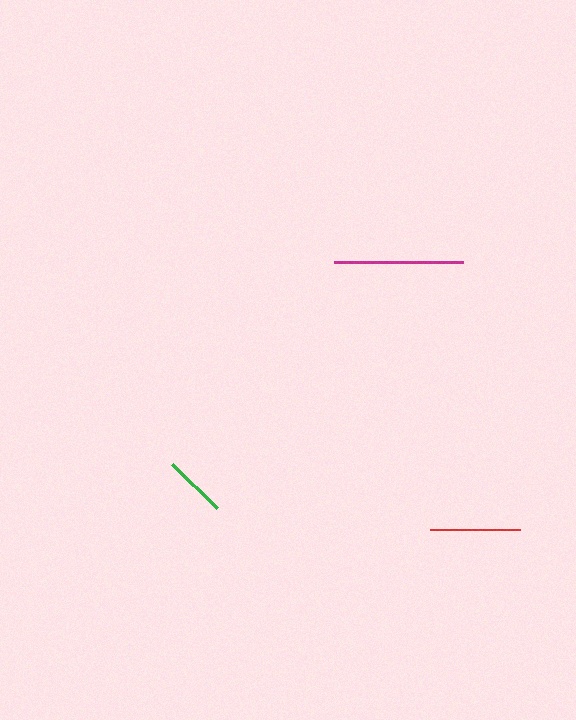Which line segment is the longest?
The magenta line is the longest at approximately 129 pixels.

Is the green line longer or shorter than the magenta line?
The magenta line is longer than the green line.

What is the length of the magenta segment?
The magenta segment is approximately 129 pixels long.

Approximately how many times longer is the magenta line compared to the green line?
The magenta line is approximately 2.0 times the length of the green line.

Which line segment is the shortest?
The green line is the shortest at approximately 63 pixels.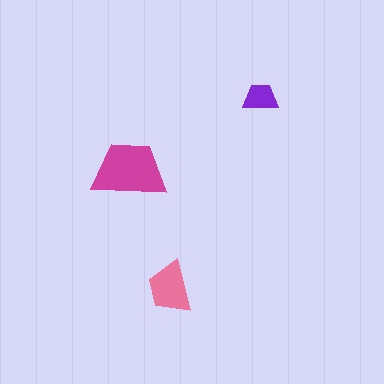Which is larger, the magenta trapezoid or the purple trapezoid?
The magenta one.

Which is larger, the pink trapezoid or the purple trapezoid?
The pink one.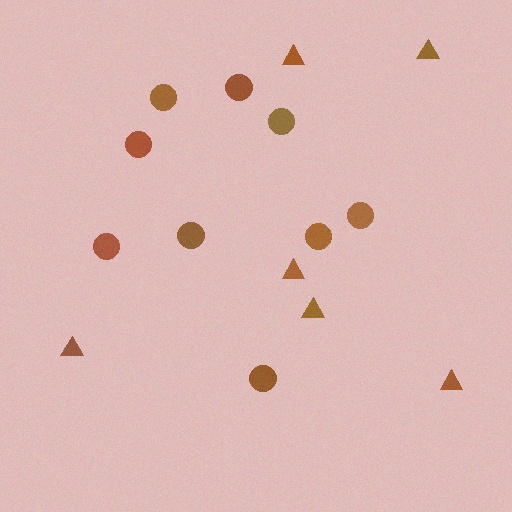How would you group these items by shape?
There are 2 groups: one group of circles (9) and one group of triangles (6).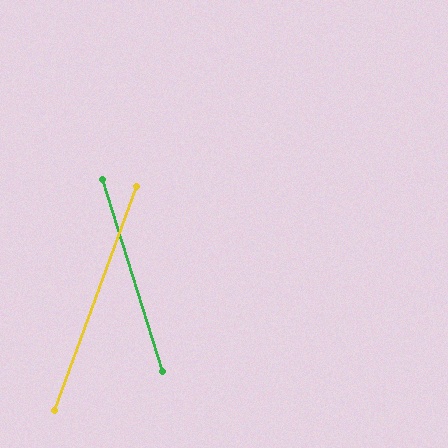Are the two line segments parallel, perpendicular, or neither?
Neither parallel nor perpendicular — they differ by about 37°.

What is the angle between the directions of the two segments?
Approximately 37 degrees.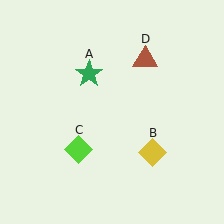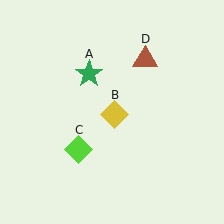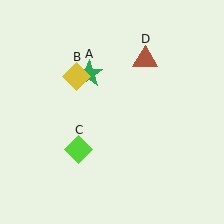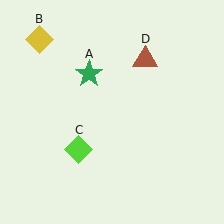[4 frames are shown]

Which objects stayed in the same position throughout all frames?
Green star (object A) and lime diamond (object C) and brown triangle (object D) remained stationary.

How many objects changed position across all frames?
1 object changed position: yellow diamond (object B).